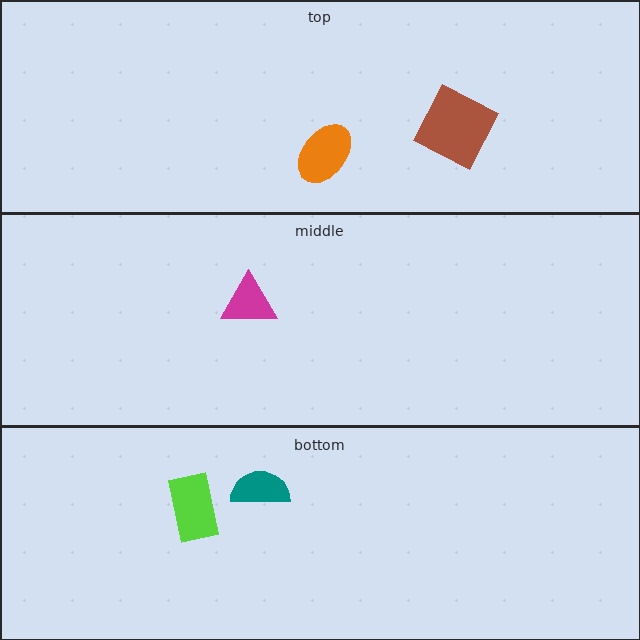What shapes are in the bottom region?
The lime rectangle, the teal semicircle.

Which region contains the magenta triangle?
The middle region.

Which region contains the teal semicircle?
The bottom region.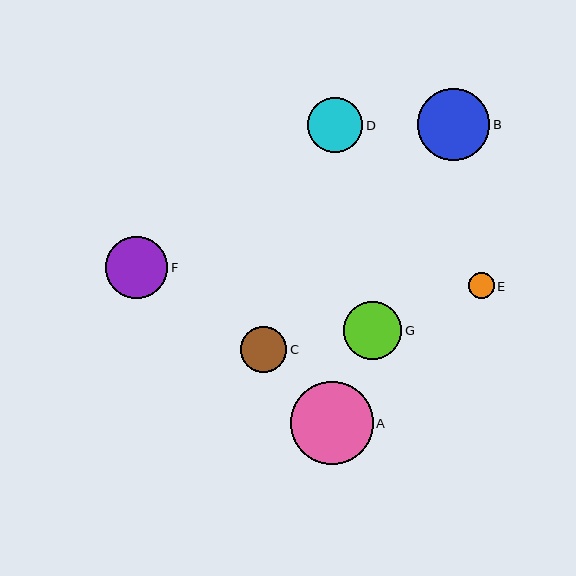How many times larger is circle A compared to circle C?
Circle A is approximately 1.8 times the size of circle C.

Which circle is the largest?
Circle A is the largest with a size of approximately 83 pixels.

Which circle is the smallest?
Circle E is the smallest with a size of approximately 26 pixels.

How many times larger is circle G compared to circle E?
Circle G is approximately 2.2 times the size of circle E.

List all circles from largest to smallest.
From largest to smallest: A, B, F, G, D, C, E.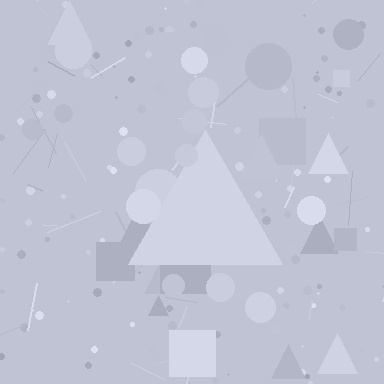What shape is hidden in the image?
A triangle is hidden in the image.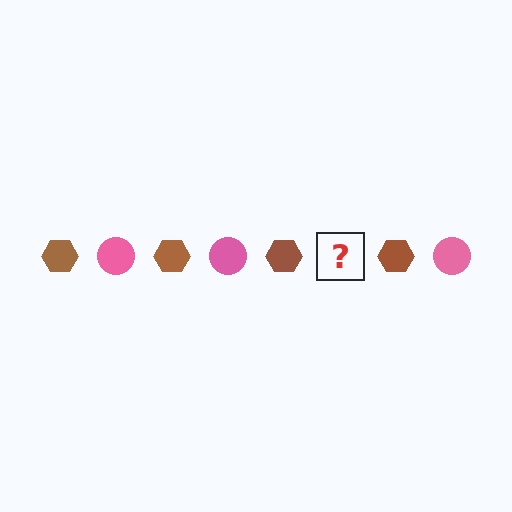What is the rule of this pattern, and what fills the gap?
The rule is that the pattern alternates between brown hexagon and pink circle. The gap should be filled with a pink circle.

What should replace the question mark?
The question mark should be replaced with a pink circle.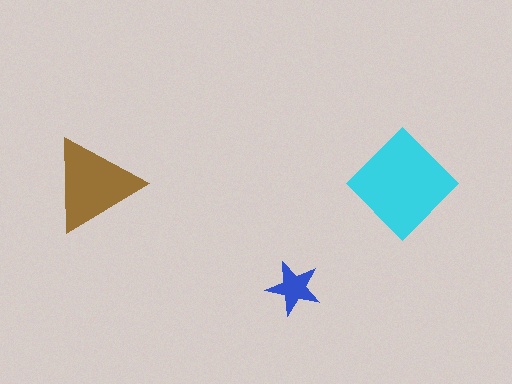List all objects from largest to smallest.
The cyan diamond, the brown triangle, the blue star.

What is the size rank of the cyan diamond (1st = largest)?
1st.